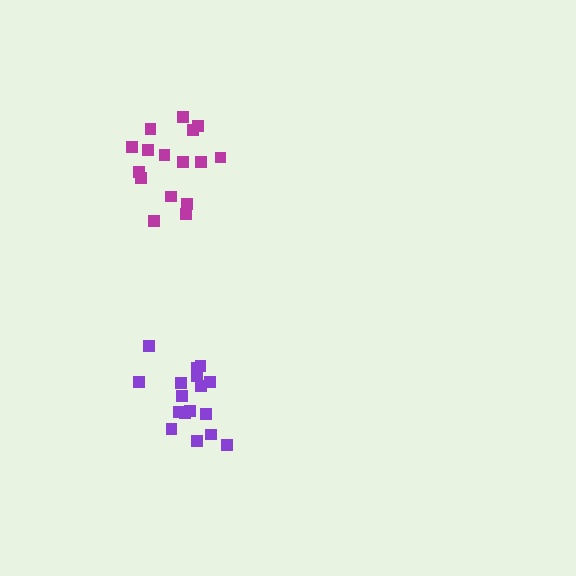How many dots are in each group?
Group 1: 16 dots, Group 2: 17 dots (33 total).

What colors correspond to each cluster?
The clusters are colored: magenta, purple.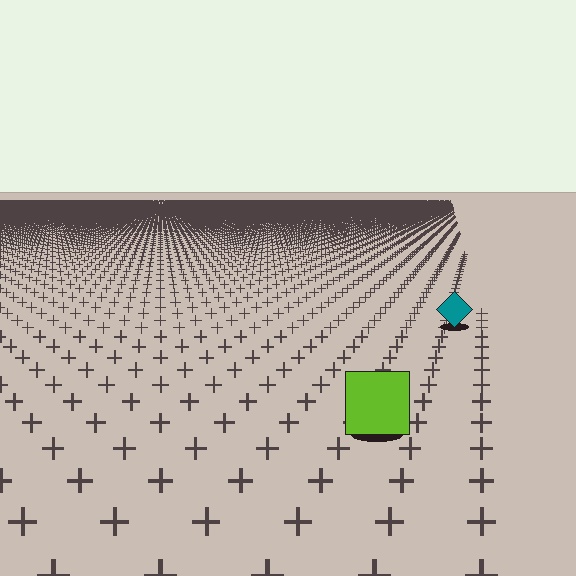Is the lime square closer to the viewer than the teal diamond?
Yes. The lime square is closer — you can tell from the texture gradient: the ground texture is coarser near it.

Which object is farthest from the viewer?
The teal diamond is farthest from the viewer. It appears smaller and the ground texture around it is denser.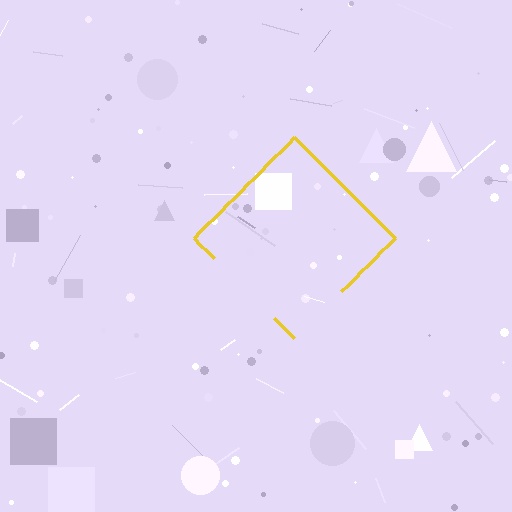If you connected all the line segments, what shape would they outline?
They would outline a diamond.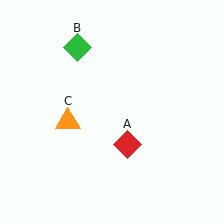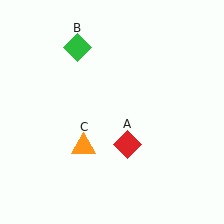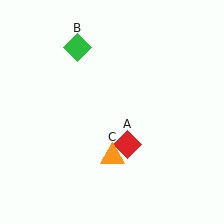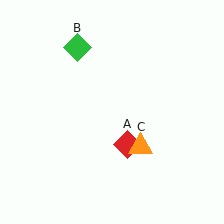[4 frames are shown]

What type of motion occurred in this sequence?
The orange triangle (object C) rotated counterclockwise around the center of the scene.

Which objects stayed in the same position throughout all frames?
Red diamond (object A) and green diamond (object B) remained stationary.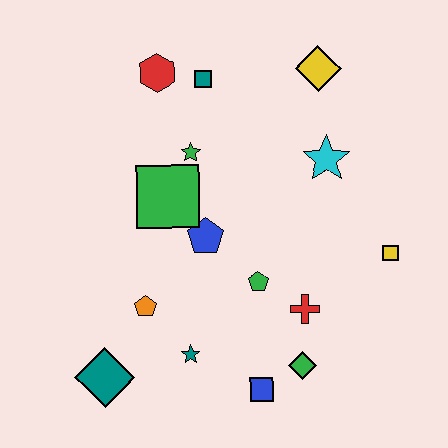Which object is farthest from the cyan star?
The teal diamond is farthest from the cyan star.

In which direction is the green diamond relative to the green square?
The green diamond is below the green square.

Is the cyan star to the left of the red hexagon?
No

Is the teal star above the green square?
No